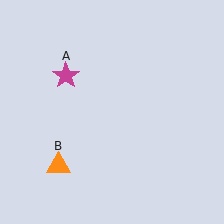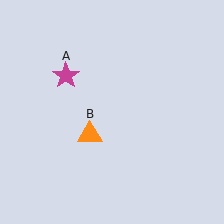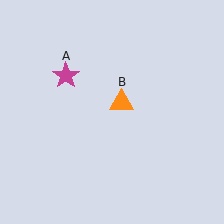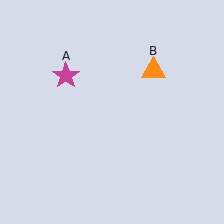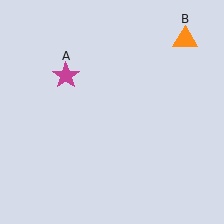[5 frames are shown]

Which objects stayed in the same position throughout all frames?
Magenta star (object A) remained stationary.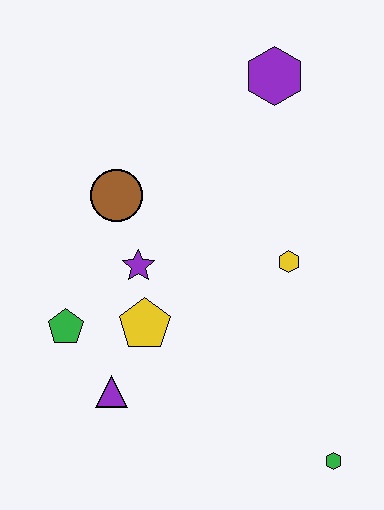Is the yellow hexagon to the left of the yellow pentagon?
No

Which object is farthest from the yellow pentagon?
The purple hexagon is farthest from the yellow pentagon.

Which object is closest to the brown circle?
The purple star is closest to the brown circle.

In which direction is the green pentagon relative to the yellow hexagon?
The green pentagon is to the left of the yellow hexagon.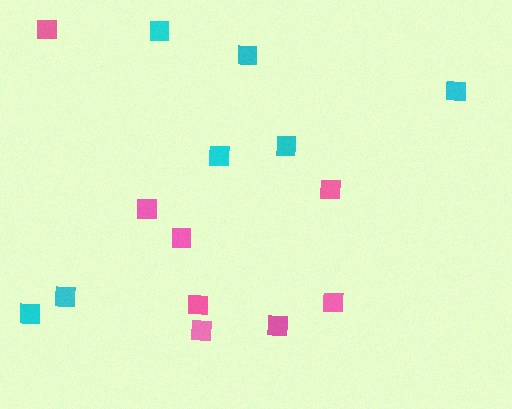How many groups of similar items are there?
There are 2 groups: one group of cyan squares (7) and one group of pink squares (8).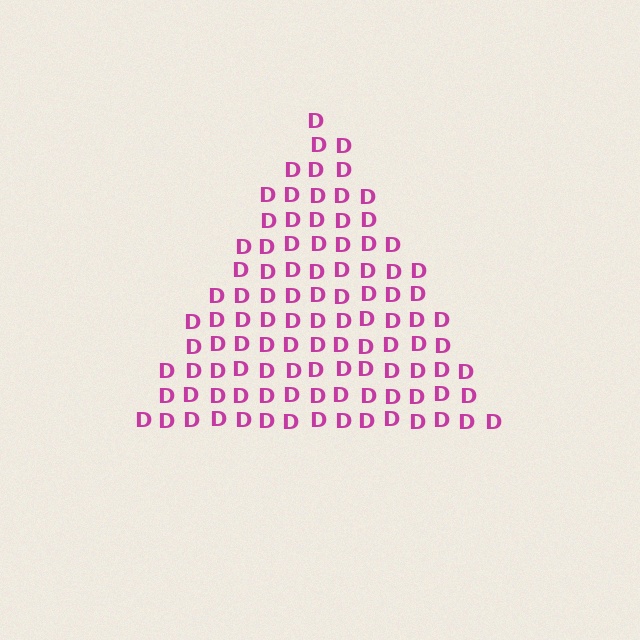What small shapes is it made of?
It is made of small letter D's.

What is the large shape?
The large shape is a triangle.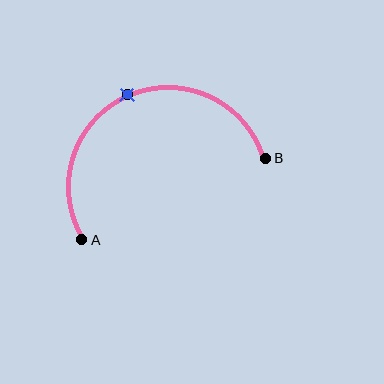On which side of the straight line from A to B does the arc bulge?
The arc bulges above the straight line connecting A and B.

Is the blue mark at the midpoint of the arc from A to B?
Yes. The blue mark lies on the arc at equal arc-length from both A and B — it is the arc midpoint.